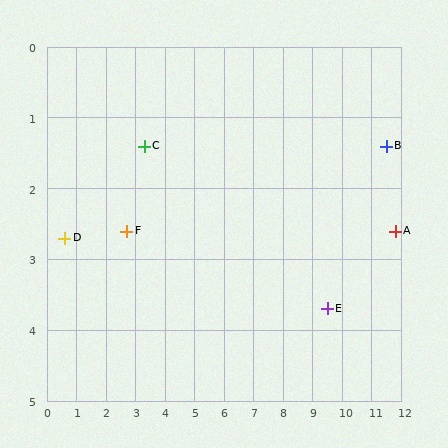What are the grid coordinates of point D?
Point D is at approximately (0.6, 2.7).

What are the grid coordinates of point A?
Point A is at approximately (11.8, 2.6).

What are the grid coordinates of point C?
Point C is at approximately (3.3, 1.4).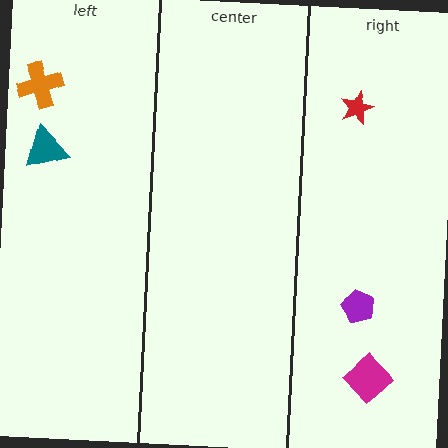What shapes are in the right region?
The purple pentagon, the red star, the magenta diamond.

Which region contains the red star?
The right region.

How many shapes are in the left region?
2.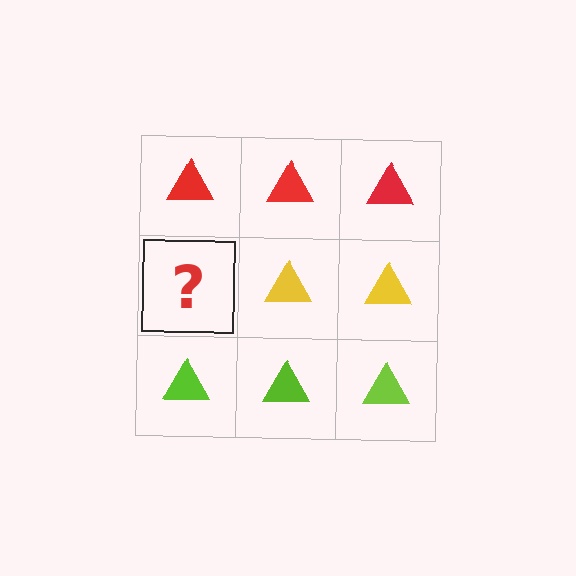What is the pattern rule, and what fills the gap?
The rule is that each row has a consistent color. The gap should be filled with a yellow triangle.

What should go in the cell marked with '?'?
The missing cell should contain a yellow triangle.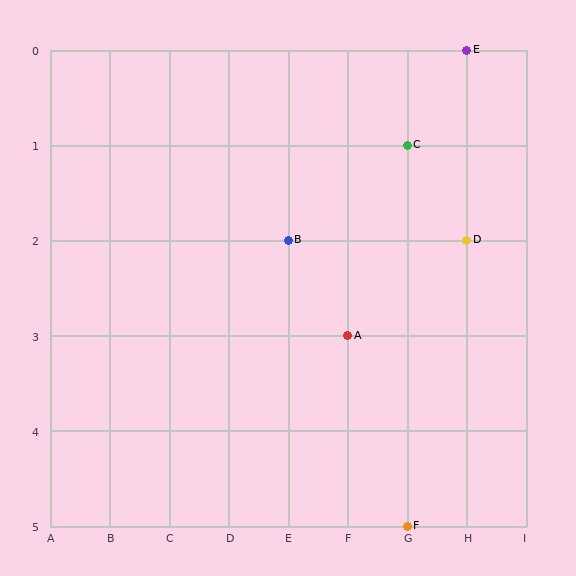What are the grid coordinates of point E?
Point E is at grid coordinates (H, 0).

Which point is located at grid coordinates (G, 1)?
Point C is at (G, 1).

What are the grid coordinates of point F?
Point F is at grid coordinates (G, 5).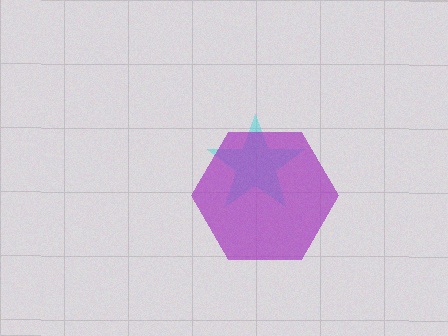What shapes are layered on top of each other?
The layered shapes are: a cyan star, a purple hexagon.